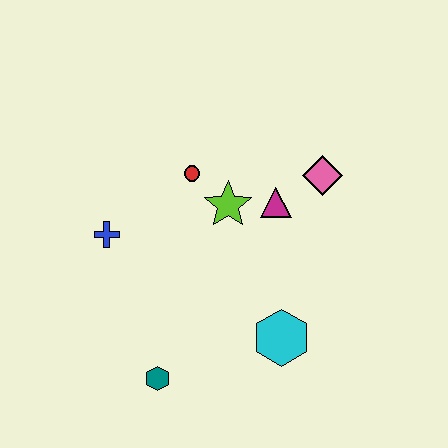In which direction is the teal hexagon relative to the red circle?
The teal hexagon is below the red circle.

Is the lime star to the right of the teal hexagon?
Yes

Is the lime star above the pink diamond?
No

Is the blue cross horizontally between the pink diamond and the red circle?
No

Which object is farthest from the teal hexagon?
The pink diamond is farthest from the teal hexagon.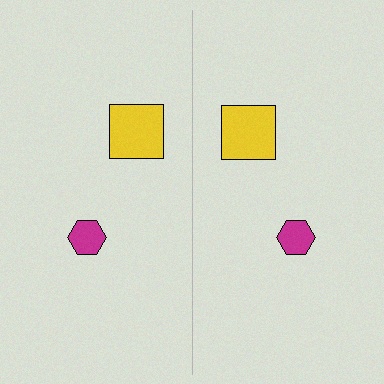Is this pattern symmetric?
Yes, this pattern has bilateral (reflection) symmetry.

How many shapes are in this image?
There are 4 shapes in this image.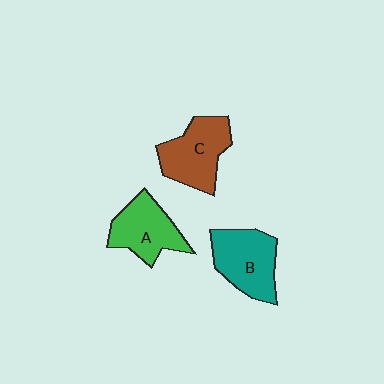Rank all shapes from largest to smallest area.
From largest to smallest: C (brown), B (teal), A (green).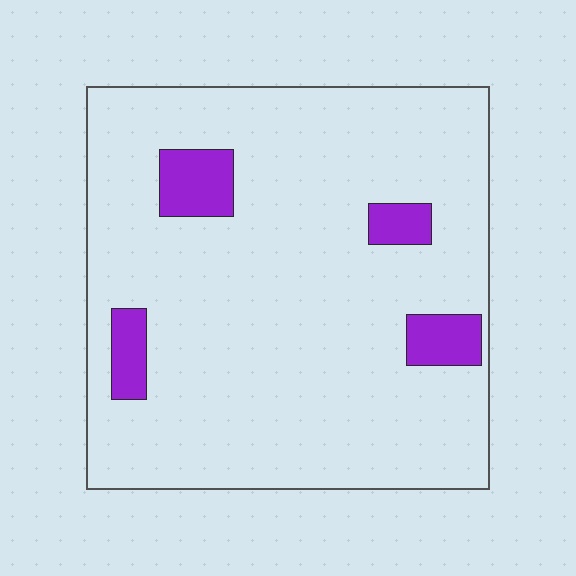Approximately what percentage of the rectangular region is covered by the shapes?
Approximately 10%.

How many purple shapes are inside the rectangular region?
4.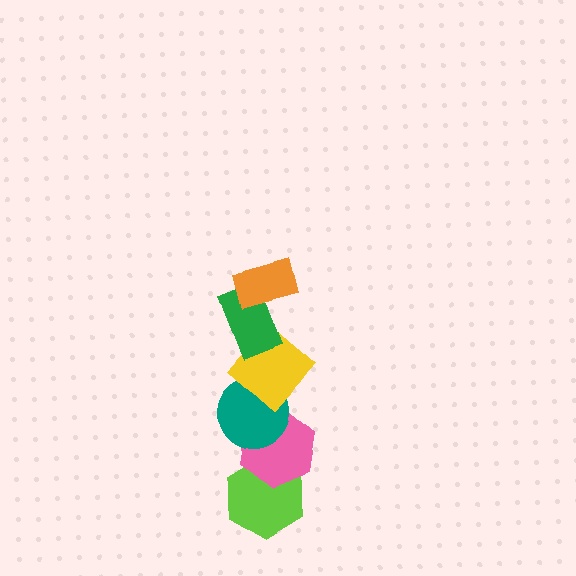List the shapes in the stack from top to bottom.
From top to bottom: the orange rectangle, the green rectangle, the yellow diamond, the teal circle, the pink hexagon, the lime hexagon.